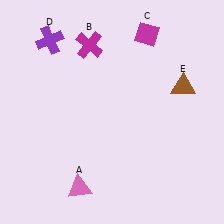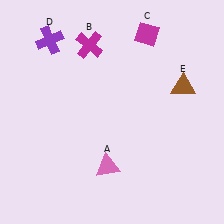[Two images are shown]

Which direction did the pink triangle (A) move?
The pink triangle (A) moved right.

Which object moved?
The pink triangle (A) moved right.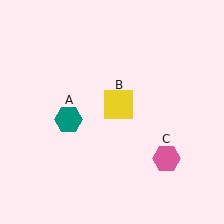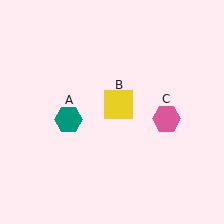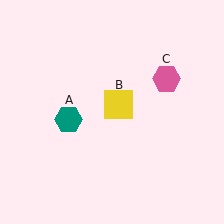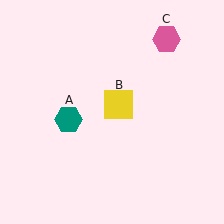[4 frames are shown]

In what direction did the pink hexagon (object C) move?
The pink hexagon (object C) moved up.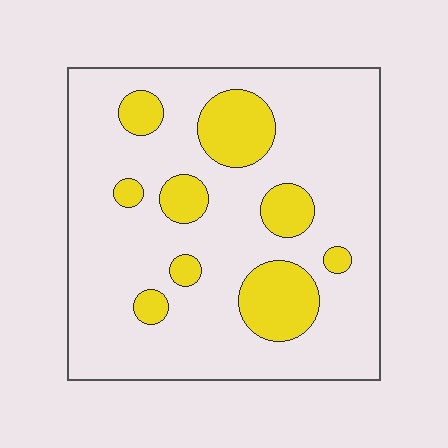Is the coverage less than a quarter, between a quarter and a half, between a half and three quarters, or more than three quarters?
Less than a quarter.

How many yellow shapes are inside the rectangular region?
9.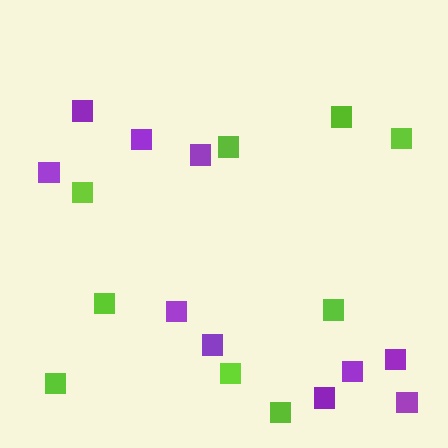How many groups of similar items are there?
There are 2 groups: one group of purple squares (10) and one group of lime squares (9).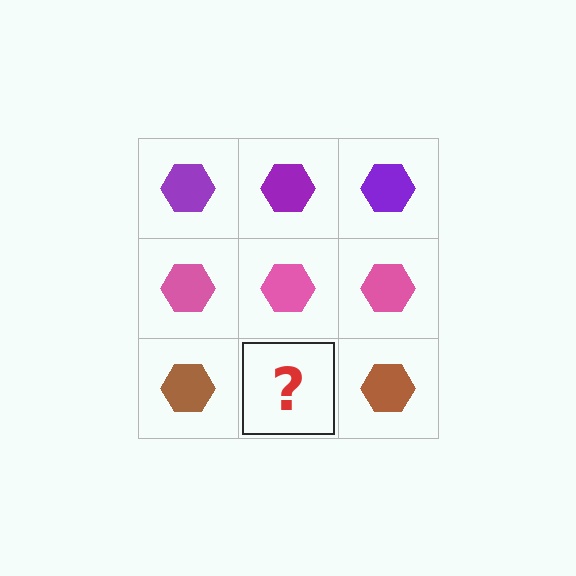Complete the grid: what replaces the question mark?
The question mark should be replaced with a brown hexagon.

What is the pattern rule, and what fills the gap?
The rule is that each row has a consistent color. The gap should be filled with a brown hexagon.